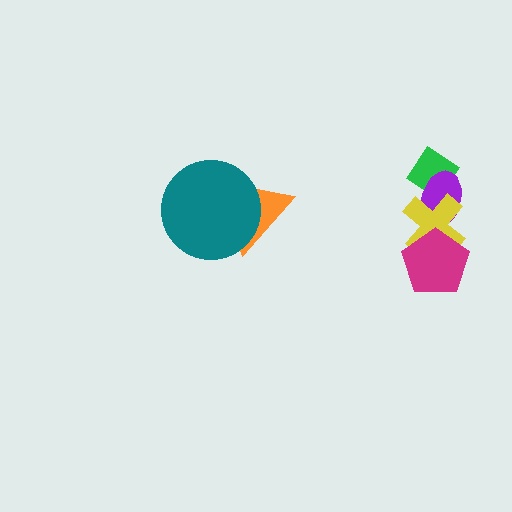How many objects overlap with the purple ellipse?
2 objects overlap with the purple ellipse.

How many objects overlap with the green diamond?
2 objects overlap with the green diamond.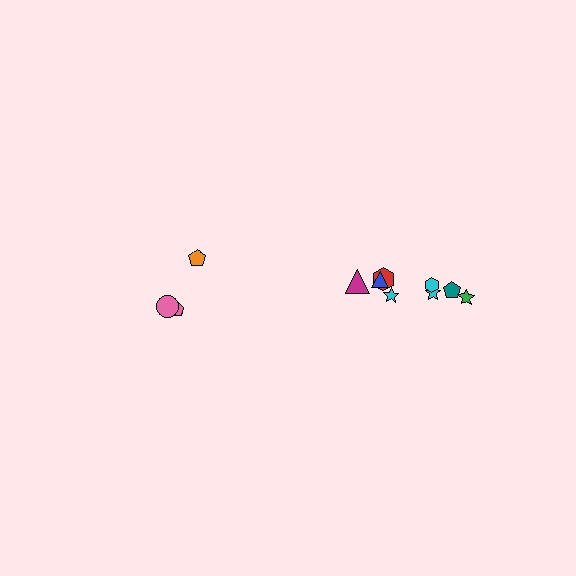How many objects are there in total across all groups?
There are 11 objects.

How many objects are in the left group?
There are 3 objects.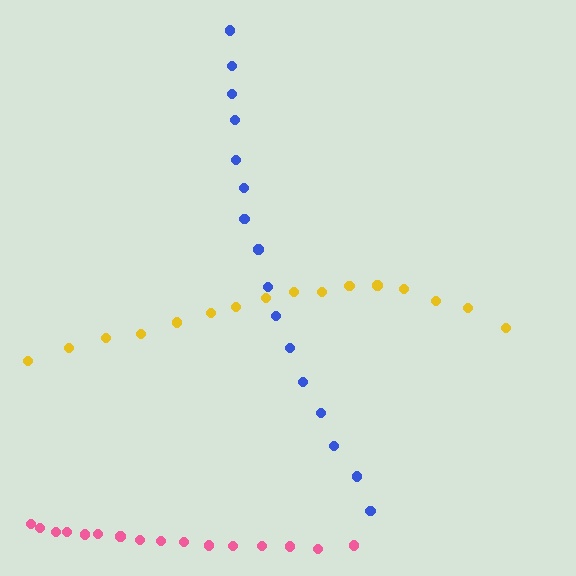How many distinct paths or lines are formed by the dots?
There are 3 distinct paths.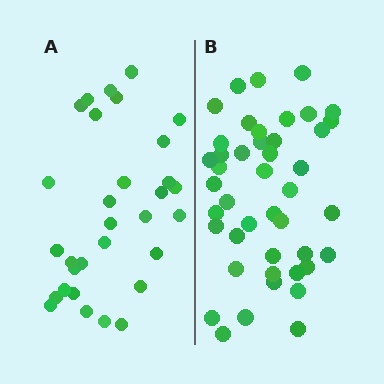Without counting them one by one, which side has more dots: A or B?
Region B (the right region) has more dots.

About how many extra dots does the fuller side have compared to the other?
Region B has approximately 15 more dots than region A.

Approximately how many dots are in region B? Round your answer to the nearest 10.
About 40 dots. (The exact count is 44, which rounds to 40.)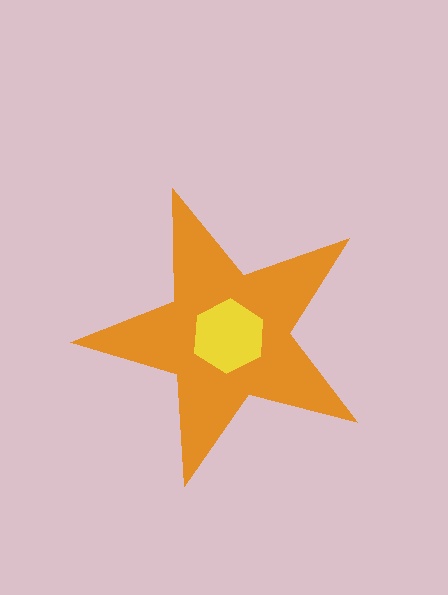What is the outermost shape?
The orange star.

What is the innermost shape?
The yellow hexagon.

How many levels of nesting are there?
2.